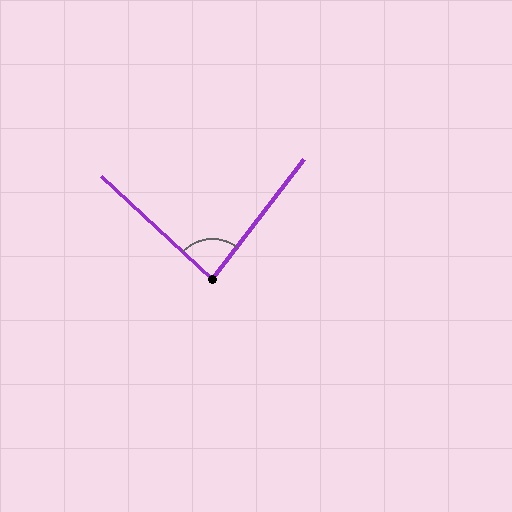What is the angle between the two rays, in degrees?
Approximately 84 degrees.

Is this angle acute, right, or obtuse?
It is acute.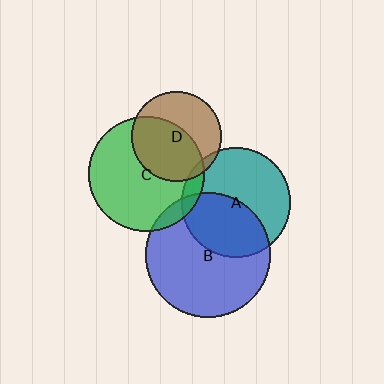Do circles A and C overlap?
Yes.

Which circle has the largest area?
Circle B (blue).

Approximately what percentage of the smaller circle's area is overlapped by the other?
Approximately 10%.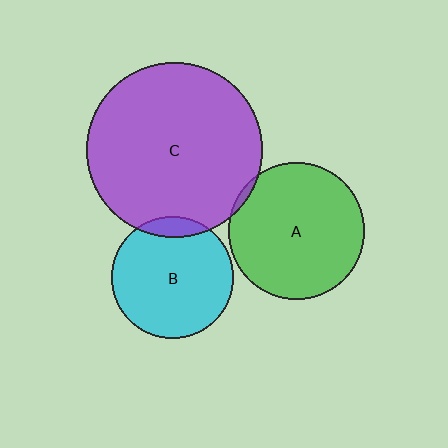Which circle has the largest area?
Circle C (purple).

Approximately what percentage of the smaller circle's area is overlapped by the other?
Approximately 5%.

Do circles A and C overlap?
Yes.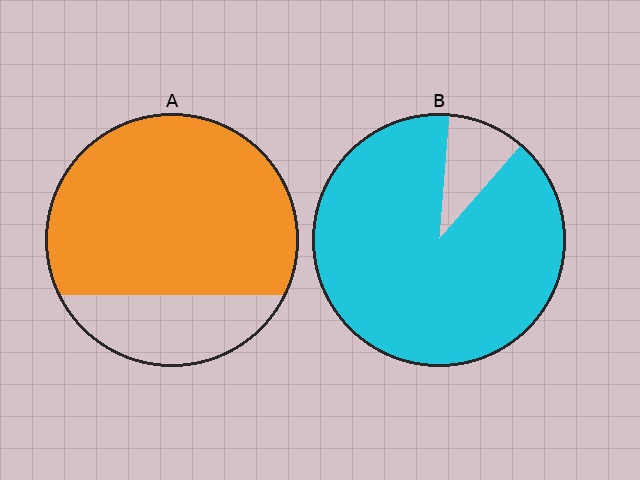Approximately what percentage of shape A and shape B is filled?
A is approximately 75% and B is approximately 90%.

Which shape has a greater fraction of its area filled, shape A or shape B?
Shape B.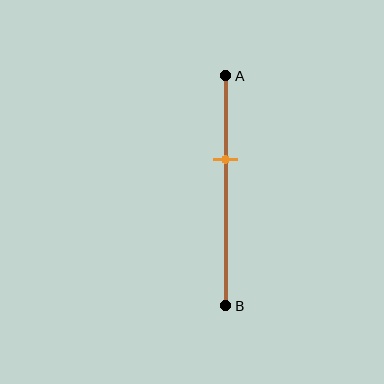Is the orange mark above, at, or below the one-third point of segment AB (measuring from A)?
The orange mark is below the one-third point of segment AB.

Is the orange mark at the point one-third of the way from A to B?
No, the mark is at about 35% from A, not at the 33% one-third point.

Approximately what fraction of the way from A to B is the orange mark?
The orange mark is approximately 35% of the way from A to B.